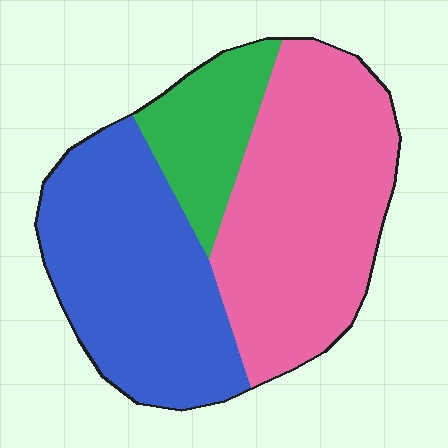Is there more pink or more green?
Pink.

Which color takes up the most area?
Pink, at roughly 45%.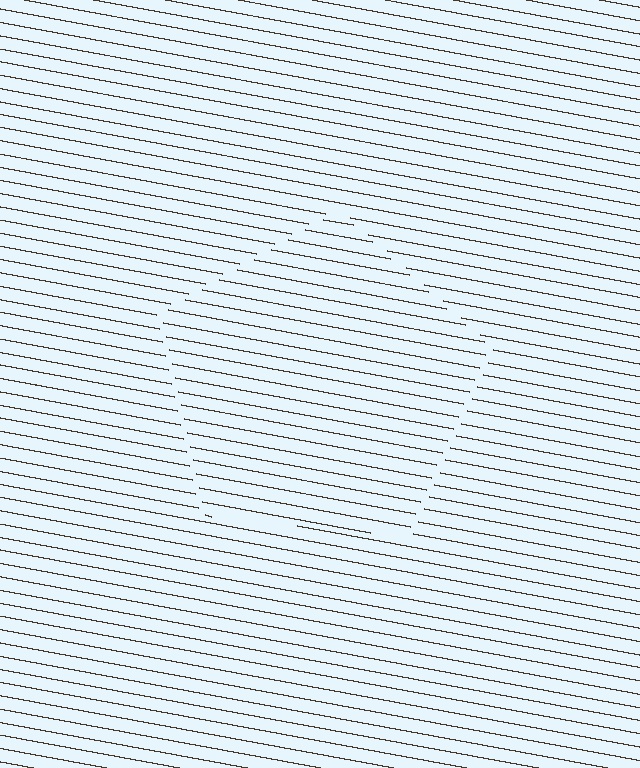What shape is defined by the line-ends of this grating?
An illusory pentagon. The interior of the shape contains the same grating, shifted by half a period — the contour is defined by the phase discontinuity where line-ends from the inner and outer gratings abut.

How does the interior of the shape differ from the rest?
The interior of the shape contains the same grating, shifted by half a period — the contour is defined by the phase discontinuity where line-ends from the inner and outer gratings abut.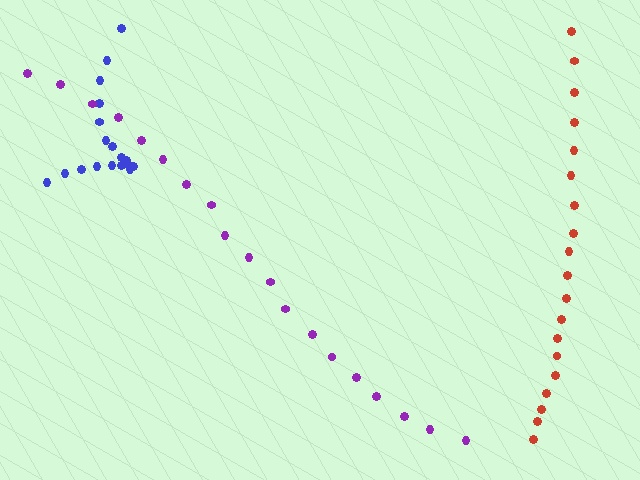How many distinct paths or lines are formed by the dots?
There are 3 distinct paths.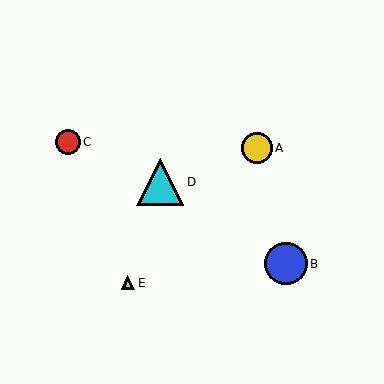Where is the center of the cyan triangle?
The center of the cyan triangle is at (160, 182).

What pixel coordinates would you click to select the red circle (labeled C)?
Click at (68, 142) to select the red circle C.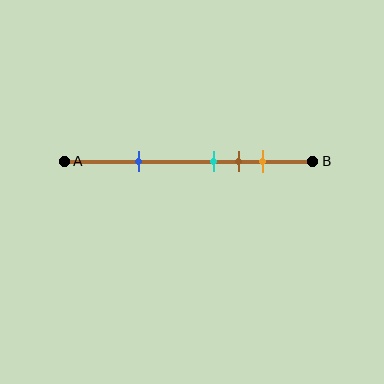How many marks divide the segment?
There are 4 marks dividing the segment.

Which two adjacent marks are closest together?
The cyan and brown marks are the closest adjacent pair.